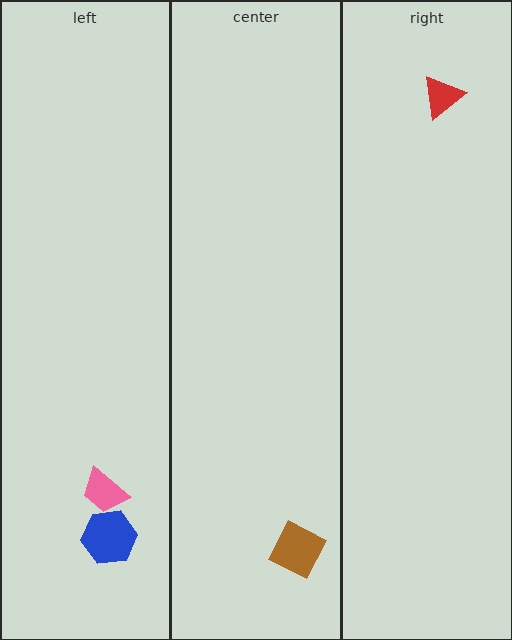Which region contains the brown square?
The center region.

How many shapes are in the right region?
1.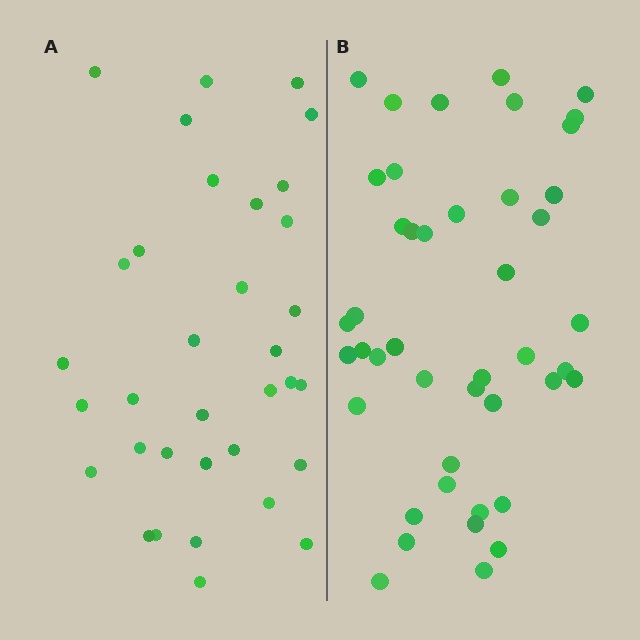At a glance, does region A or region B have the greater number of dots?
Region B (the right region) has more dots.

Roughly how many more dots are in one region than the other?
Region B has roughly 10 or so more dots than region A.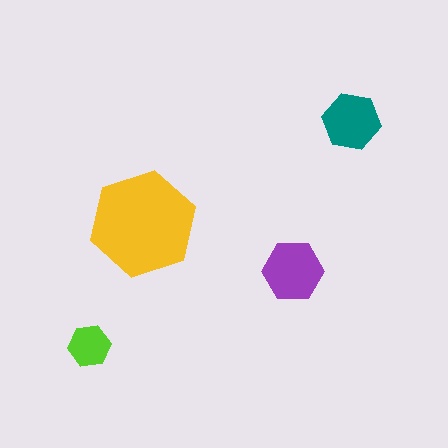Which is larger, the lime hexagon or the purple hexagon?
The purple one.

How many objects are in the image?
There are 4 objects in the image.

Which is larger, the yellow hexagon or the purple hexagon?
The yellow one.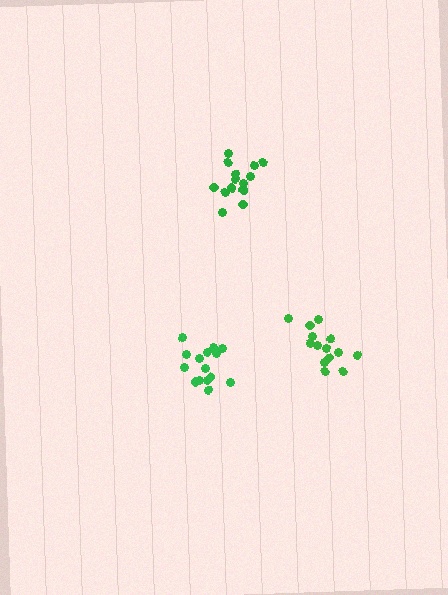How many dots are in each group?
Group 1: 15 dots, Group 2: 15 dots, Group 3: 14 dots (44 total).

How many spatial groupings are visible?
There are 3 spatial groupings.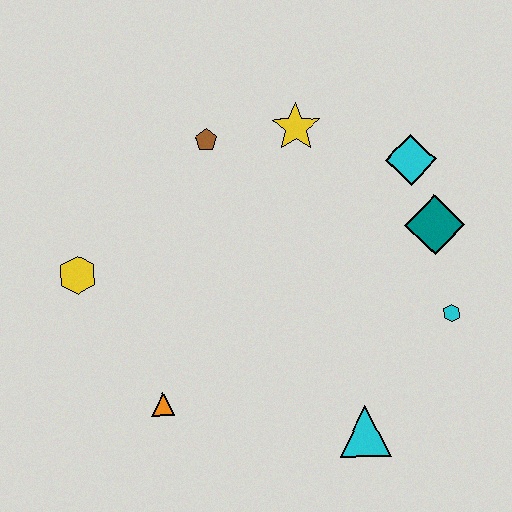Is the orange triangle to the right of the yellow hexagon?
Yes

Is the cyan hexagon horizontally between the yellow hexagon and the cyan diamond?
No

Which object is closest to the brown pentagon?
The yellow star is closest to the brown pentagon.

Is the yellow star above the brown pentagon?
Yes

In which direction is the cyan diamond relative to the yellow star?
The cyan diamond is to the right of the yellow star.